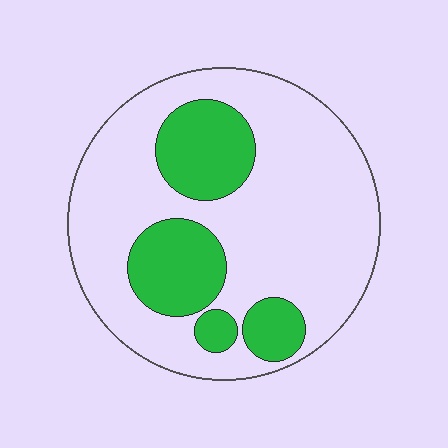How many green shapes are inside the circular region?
4.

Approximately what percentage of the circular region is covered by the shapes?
Approximately 25%.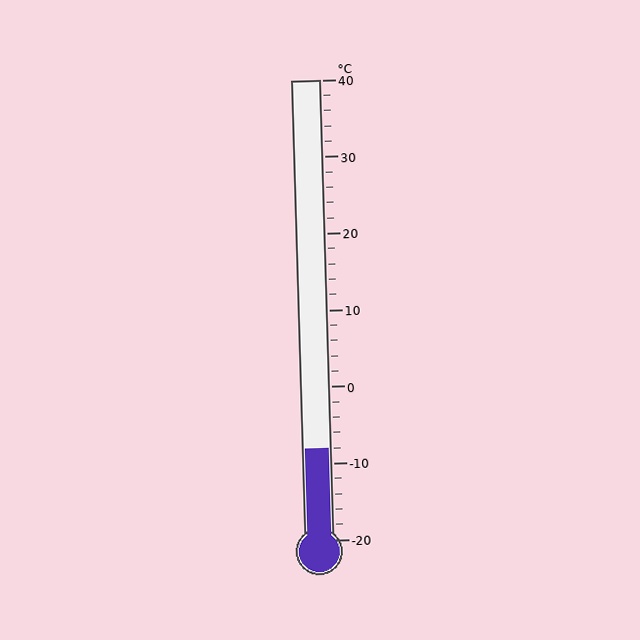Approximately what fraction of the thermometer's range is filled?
The thermometer is filled to approximately 20% of its range.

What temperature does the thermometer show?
The thermometer shows approximately -8°C.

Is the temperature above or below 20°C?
The temperature is below 20°C.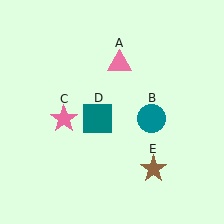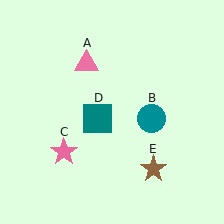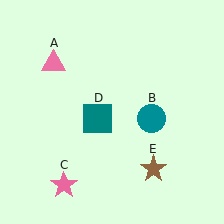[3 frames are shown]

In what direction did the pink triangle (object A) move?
The pink triangle (object A) moved left.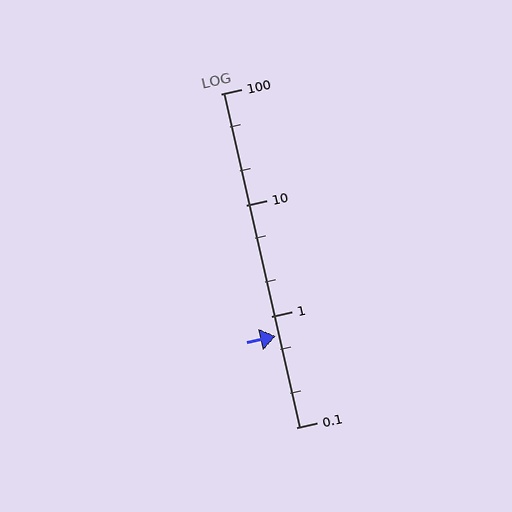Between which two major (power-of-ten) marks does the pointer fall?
The pointer is between 0.1 and 1.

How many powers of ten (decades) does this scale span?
The scale spans 3 decades, from 0.1 to 100.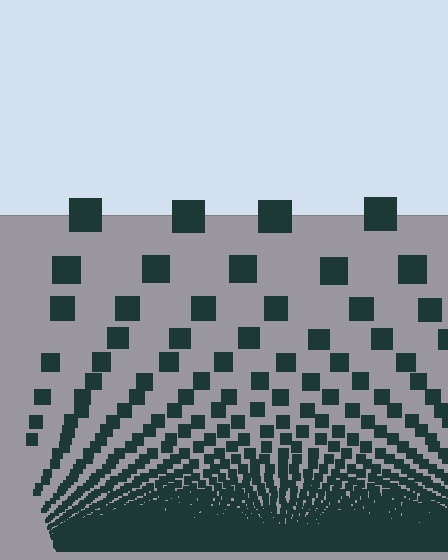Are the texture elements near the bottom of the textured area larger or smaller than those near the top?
Smaller. The gradient is inverted — elements near the bottom are smaller and denser.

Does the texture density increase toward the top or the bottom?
Density increases toward the bottom.